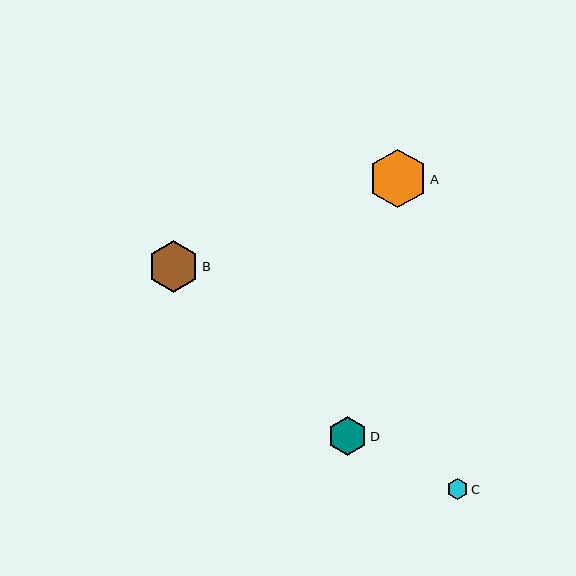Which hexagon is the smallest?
Hexagon C is the smallest with a size of approximately 21 pixels.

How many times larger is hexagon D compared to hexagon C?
Hexagon D is approximately 1.8 times the size of hexagon C.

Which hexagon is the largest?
Hexagon A is the largest with a size of approximately 59 pixels.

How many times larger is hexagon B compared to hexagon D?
Hexagon B is approximately 1.3 times the size of hexagon D.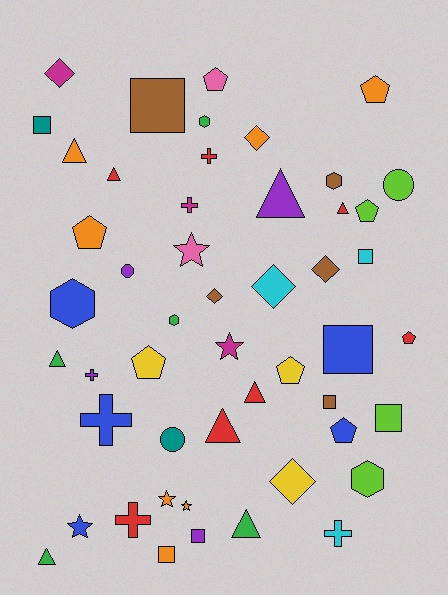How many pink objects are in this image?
There are 2 pink objects.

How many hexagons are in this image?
There are 5 hexagons.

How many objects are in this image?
There are 50 objects.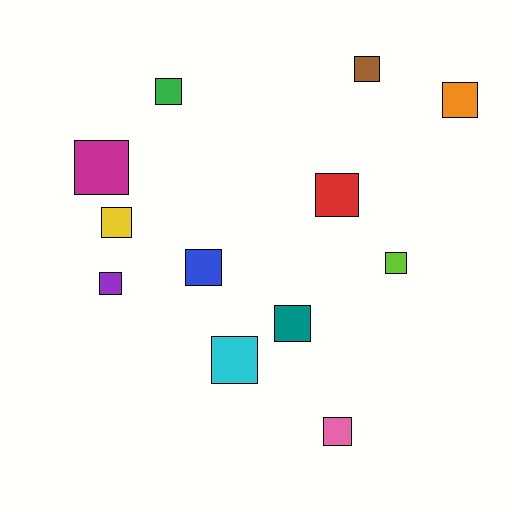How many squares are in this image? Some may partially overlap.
There are 12 squares.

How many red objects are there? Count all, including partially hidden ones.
There is 1 red object.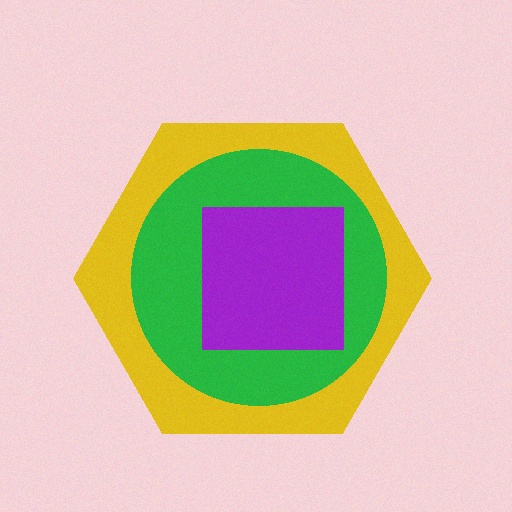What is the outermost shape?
The yellow hexagon.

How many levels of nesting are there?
3.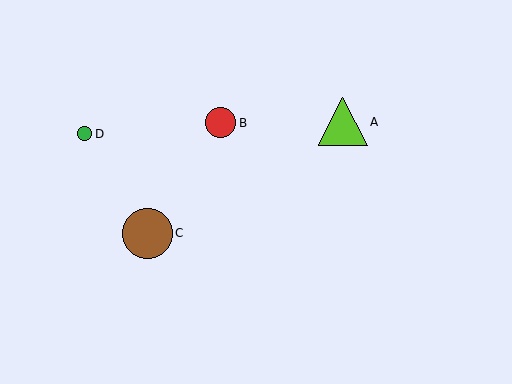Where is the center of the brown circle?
The center of the brown circle is at (148, 233).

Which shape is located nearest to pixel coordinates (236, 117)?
The red circle (labeled B) at (221, 123) is nearest to that location.